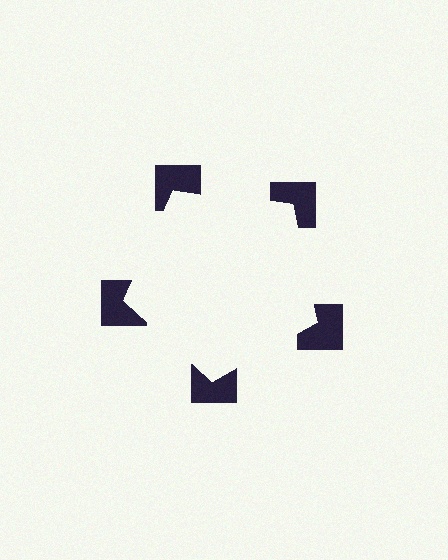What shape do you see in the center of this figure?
An illusory pentagon — its edges are inferred from the aligned wedge cuts in the notched squares, not physically drawn.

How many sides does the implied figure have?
5 sides.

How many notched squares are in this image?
There are 5 — one at each vertex of the illusory pentagon.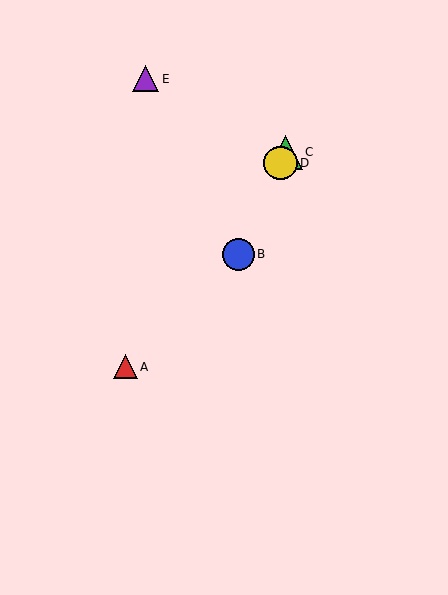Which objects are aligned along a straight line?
Objects B, C, D are aligned along a straight line.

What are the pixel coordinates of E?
Object E is at (146, 79).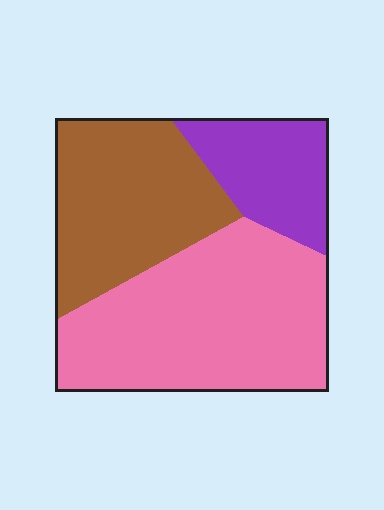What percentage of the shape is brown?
Brown takes up between a sixth and a third of the shape.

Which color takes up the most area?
Pink, at roughly 50%.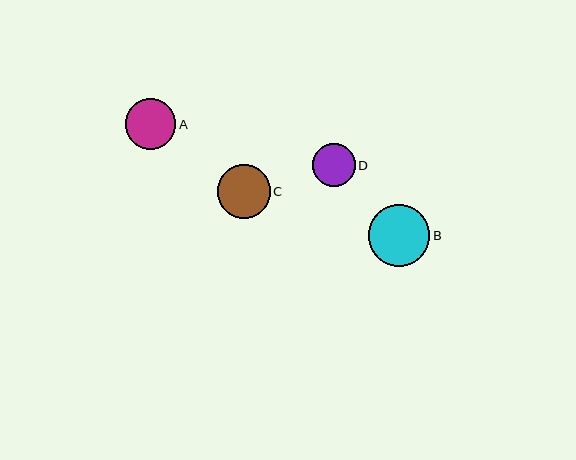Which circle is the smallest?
Circle D is the smallest with a size of approximately 42 pixels.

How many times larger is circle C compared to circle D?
Circle C is approximately 1.3 times the size of circle D.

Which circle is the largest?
Circle B is the largest with a size of approximately 62 pixels.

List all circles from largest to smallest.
From largest to smallest: B, C, A, D.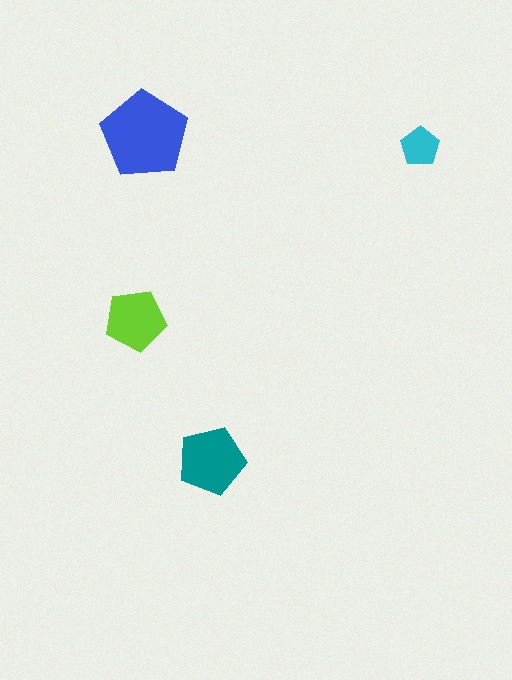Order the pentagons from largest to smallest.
the blue one, the teal one, the lime one, the cyan one.